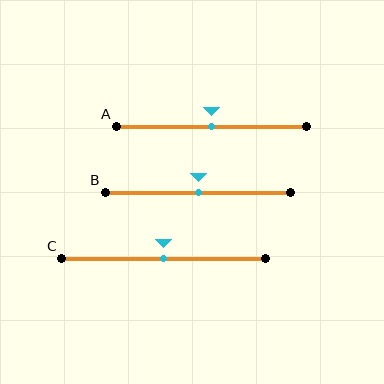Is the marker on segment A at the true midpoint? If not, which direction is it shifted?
Yes, the marker on segment A is at the true midpoint.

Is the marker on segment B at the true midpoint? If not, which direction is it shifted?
Yes, the marker on segment B is at the true midpoint.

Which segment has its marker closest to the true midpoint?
Segment A has its marker closest to the true midpoint.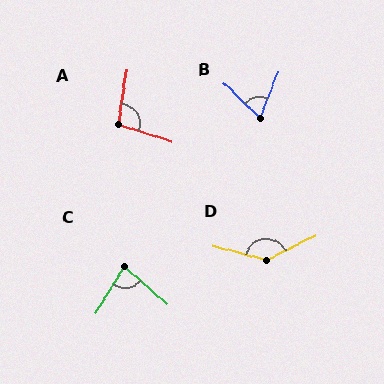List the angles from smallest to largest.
B (67°), C (79°), A (100°), D (139°).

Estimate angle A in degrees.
Approximately 100 degrees.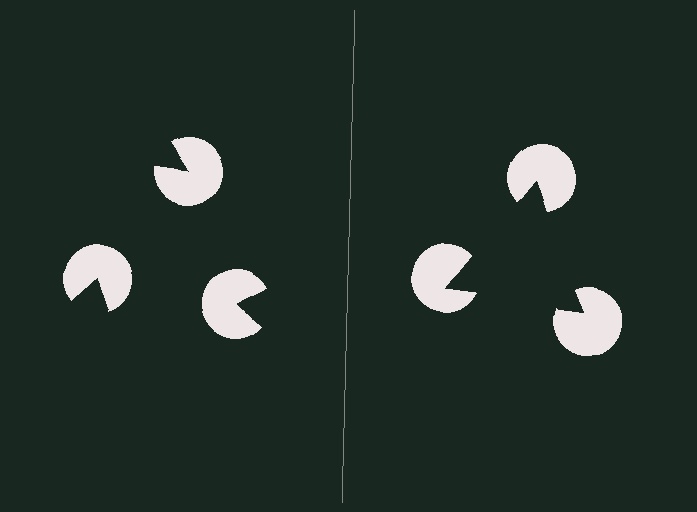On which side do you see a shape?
An illusory triangle appears on the right side. On the left side the wedge cuts are rotated, so no coherent shape forms.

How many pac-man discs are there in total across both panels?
6 — 3 on each side.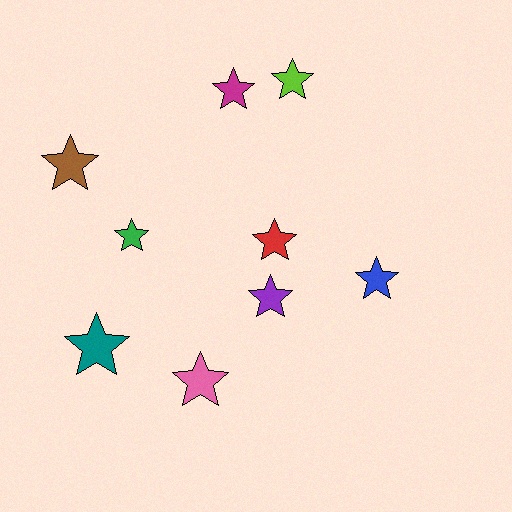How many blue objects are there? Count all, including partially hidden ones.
There is 1 blue object.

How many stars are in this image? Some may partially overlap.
There are 9 stars.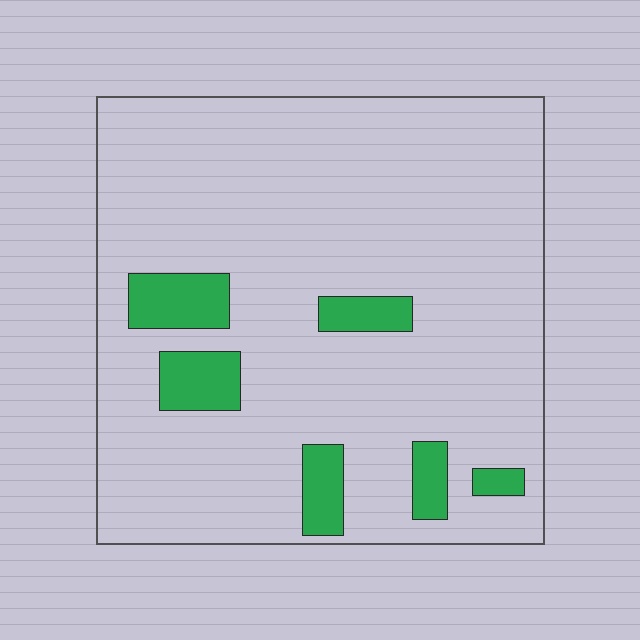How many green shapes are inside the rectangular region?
6.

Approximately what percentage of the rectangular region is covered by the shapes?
Approximately 10%.